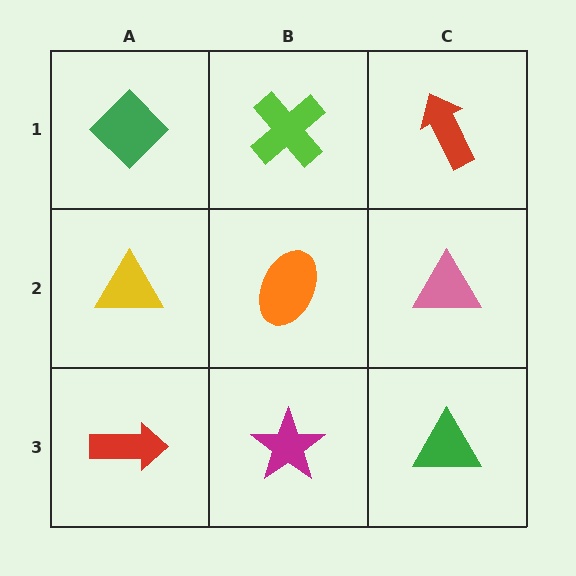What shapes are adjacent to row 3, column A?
A yellow triangle (row 2, column A), a magenta star (row 3, column B).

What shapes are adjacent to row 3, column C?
A pink triangle (row 2, column C), a magenta star (row 3, column B).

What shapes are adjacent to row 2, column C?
A red arrow (row 1, column C), a green triangle (row 3, column C), an orange ellipse (row 2, column B).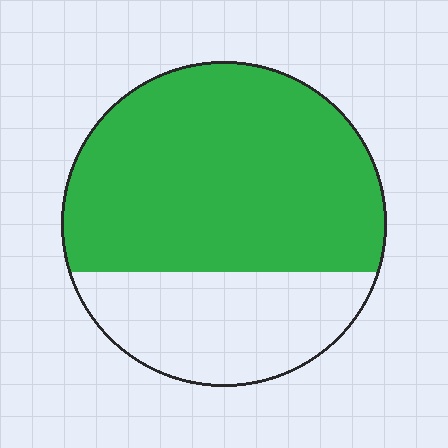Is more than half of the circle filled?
Yes.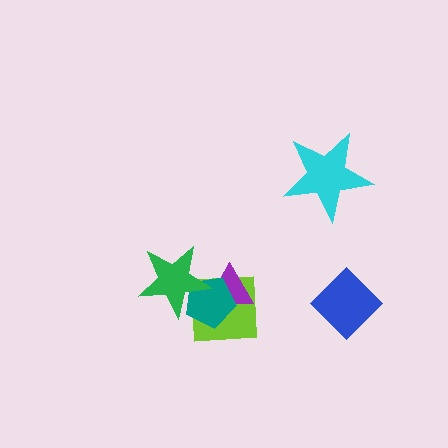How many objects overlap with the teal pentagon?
3 objects overlap with the teal pentagon.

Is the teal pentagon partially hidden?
Yes, it is partially covered by another shape.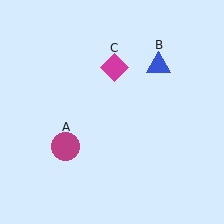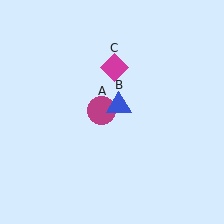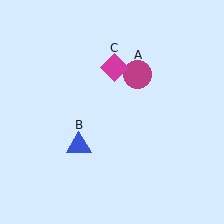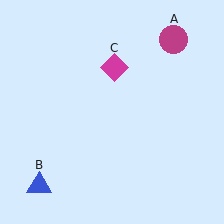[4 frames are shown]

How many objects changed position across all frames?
2 objects changed position: magenta circle (object A), blue triangle (object B).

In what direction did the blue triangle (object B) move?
The blue triangle (object B) moved down and to the left.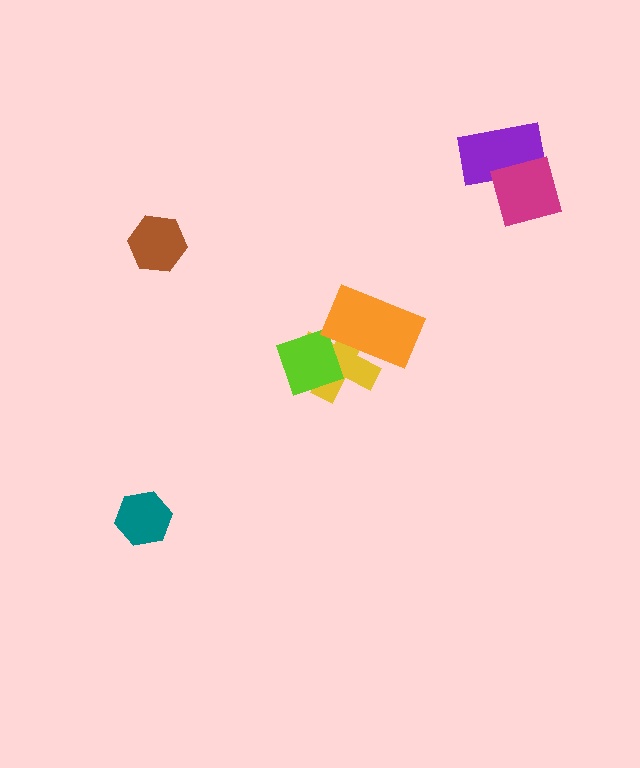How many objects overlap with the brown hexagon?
0 objects overlap with the brown hexagon.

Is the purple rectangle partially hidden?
Yes, it is partially covered by another shape.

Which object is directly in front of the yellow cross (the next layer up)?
The lime square is directly in front of the yellow cross.